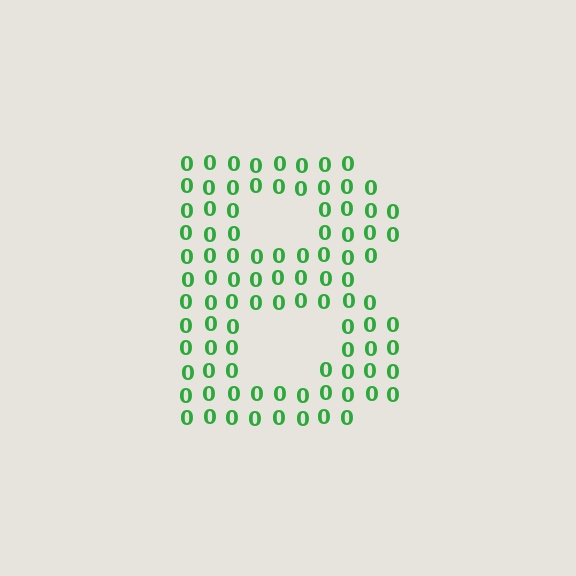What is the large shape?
The large shape is the letter B.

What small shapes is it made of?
It is made of small digit 0's.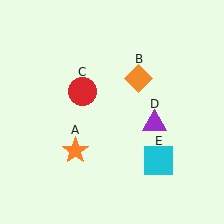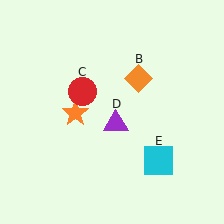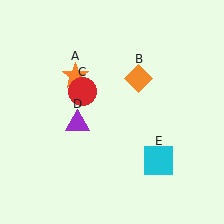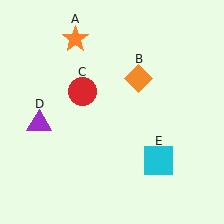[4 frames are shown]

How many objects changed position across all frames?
2 objects changed position: orange star (object A), purple triangle (object D).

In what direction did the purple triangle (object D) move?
The purple triangle (object D) moved left.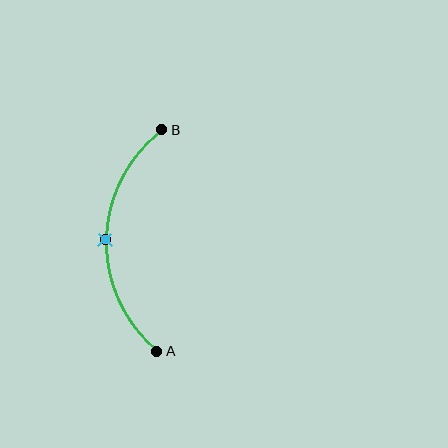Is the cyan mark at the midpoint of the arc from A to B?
Yes. The cyan mark lies on the arc at equal arc-length from both A and B — it is the arc midpoint.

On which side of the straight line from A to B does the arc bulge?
The arc bulges to the left of the straight line connecting A and B.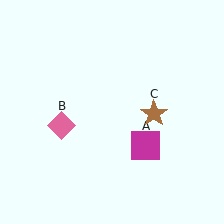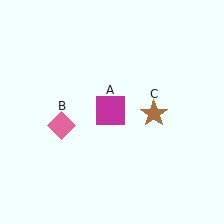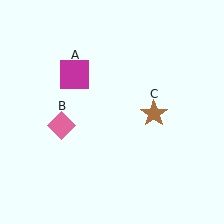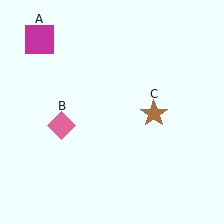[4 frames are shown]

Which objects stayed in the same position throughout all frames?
Pink diamond (object B) and brown star (object C) remained stationary.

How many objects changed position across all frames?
1 object changed position: magenta square (object A).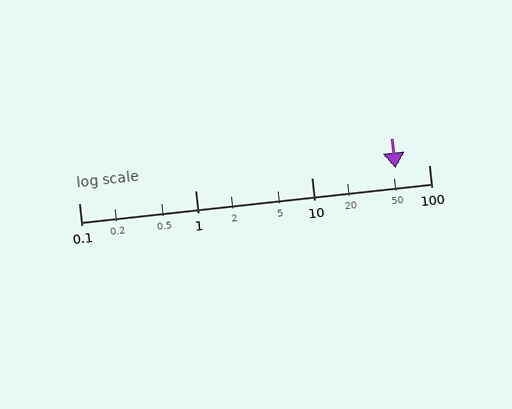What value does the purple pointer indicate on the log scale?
The pointer indicates approximately 52.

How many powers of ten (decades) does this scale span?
The scale spans 3 decades, from 0.1 to 100.